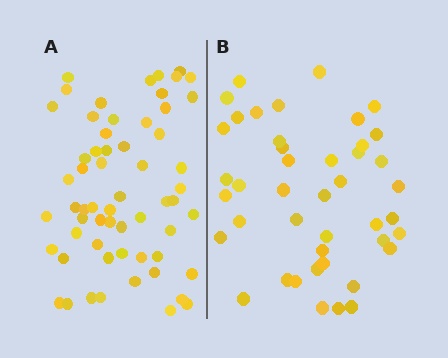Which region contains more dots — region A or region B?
Region A (the left region) has more dots.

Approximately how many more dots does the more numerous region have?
Region A has approximately 15 more dots than region B.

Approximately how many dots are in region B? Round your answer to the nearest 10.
About 40 dots. (The exact count is 43, which rounds to 40.)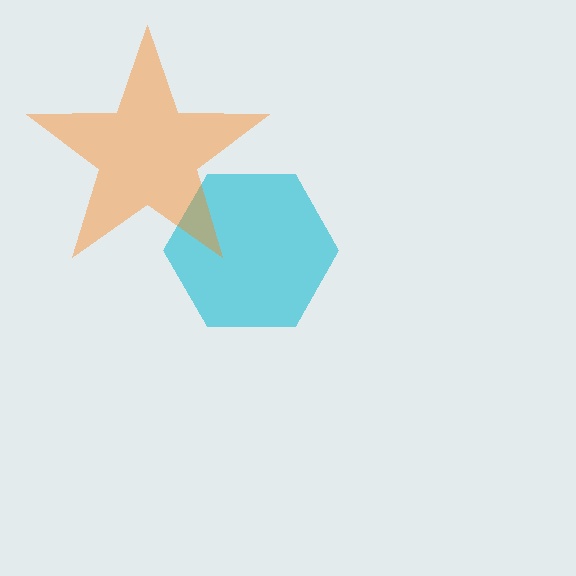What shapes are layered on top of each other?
The layered shapes are: a cyan hexagon, an orange star.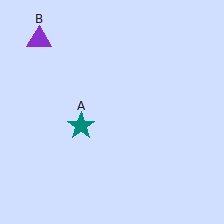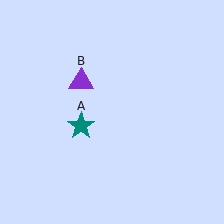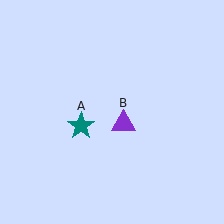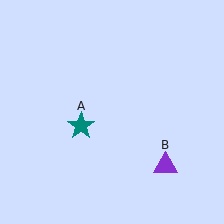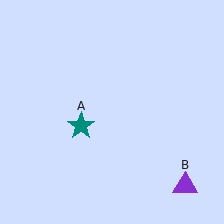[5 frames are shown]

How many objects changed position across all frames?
1 object changed position: purple triangle (object B).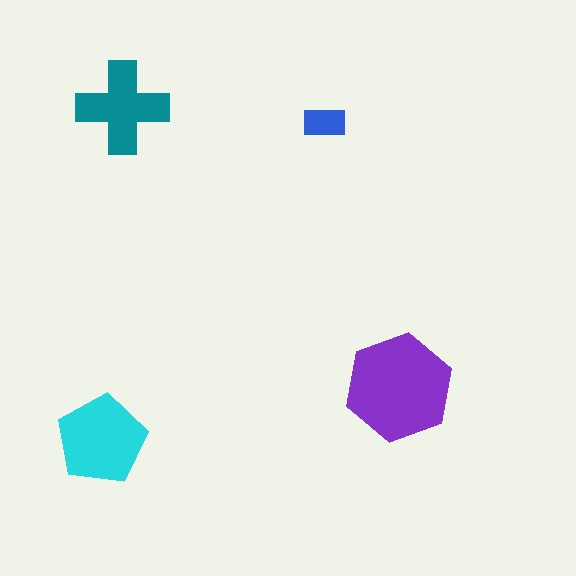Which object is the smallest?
The blue rectangle.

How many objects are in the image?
There are 4 objects in the image.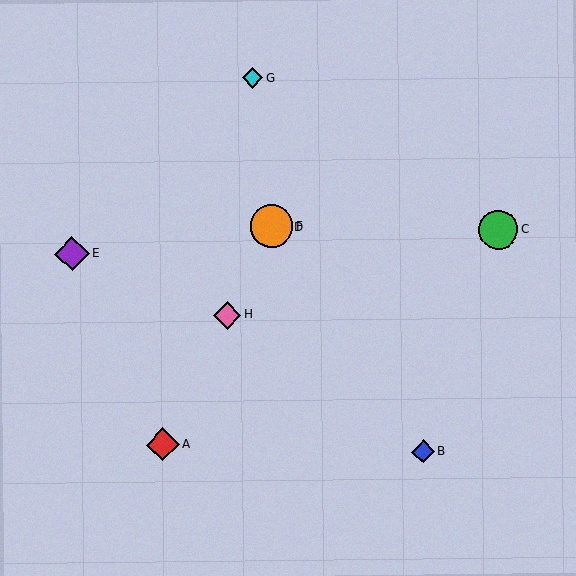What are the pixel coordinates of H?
Object H is at (227, 315).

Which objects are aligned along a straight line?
Objects A, D, F, H are aligned along a straight line.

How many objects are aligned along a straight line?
4 objects (A, D, F, H) are aligned along a straight line.